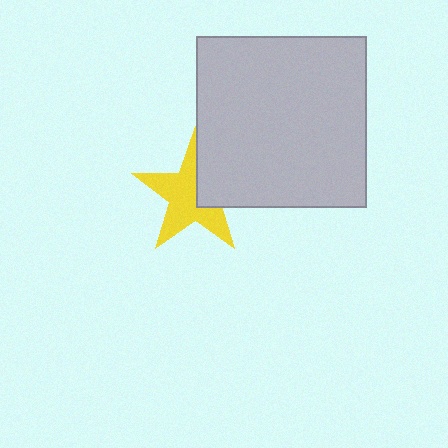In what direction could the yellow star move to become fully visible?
The yellow star could move left. That would shift it out from behind the light gray square entirely.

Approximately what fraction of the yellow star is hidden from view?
Roughly 34% of the yellow star is hidden behind the light gray square.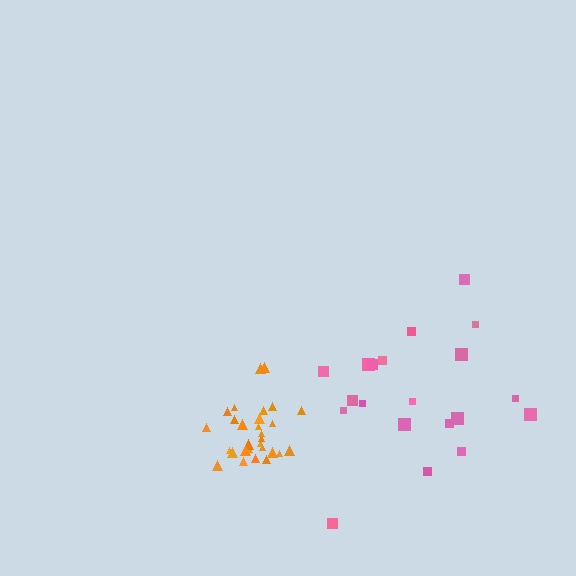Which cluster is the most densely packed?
Orange.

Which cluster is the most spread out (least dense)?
Pink.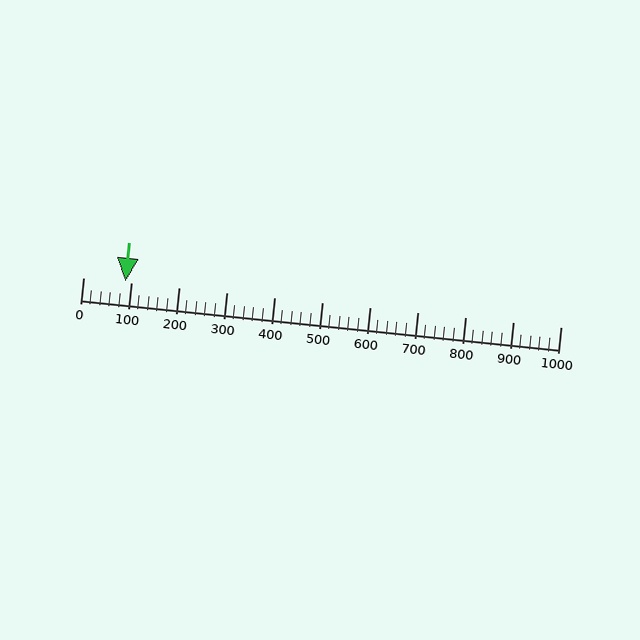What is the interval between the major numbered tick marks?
The major tick marks are spaced 100 units apart.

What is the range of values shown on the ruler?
The ruler shows values from 0 to 1000.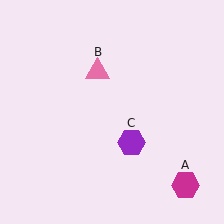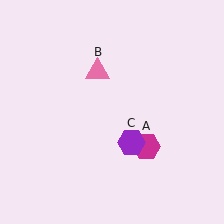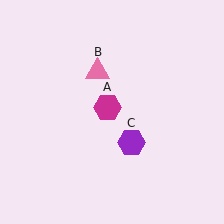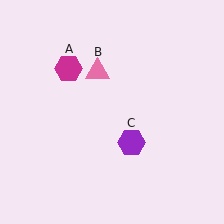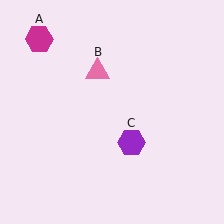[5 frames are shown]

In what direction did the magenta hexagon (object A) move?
The magenta hexagon (object A) moved up and to the left.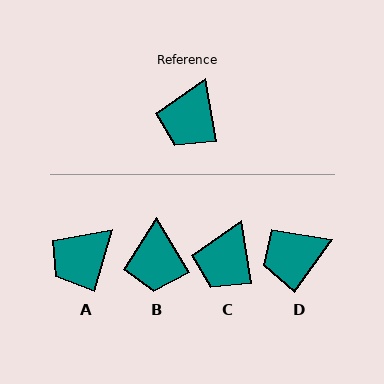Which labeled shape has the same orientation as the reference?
C.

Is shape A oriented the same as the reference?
No, it is off by about 26 degrees.